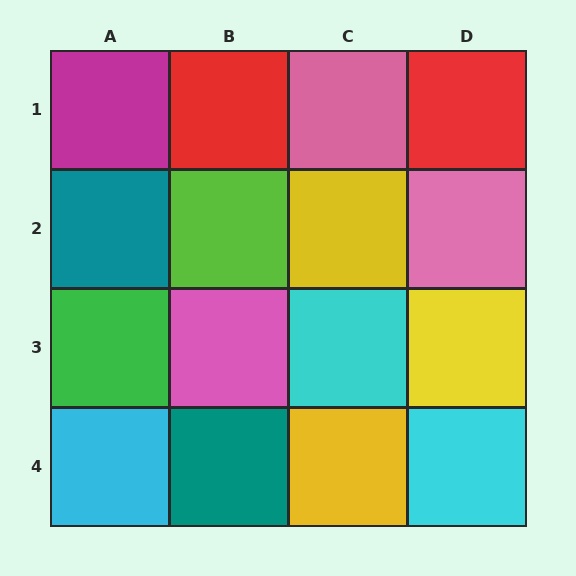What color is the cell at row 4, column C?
Yellow.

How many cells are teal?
2 cells are teal.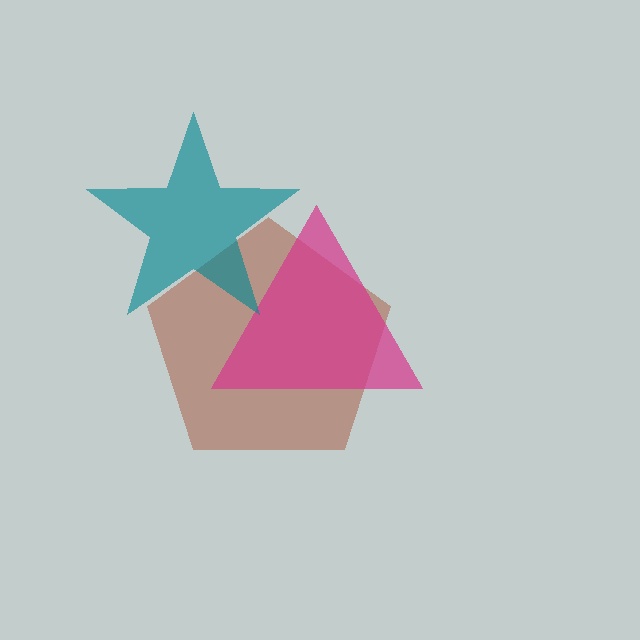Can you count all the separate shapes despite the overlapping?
Yes, there are 3 separate shapes.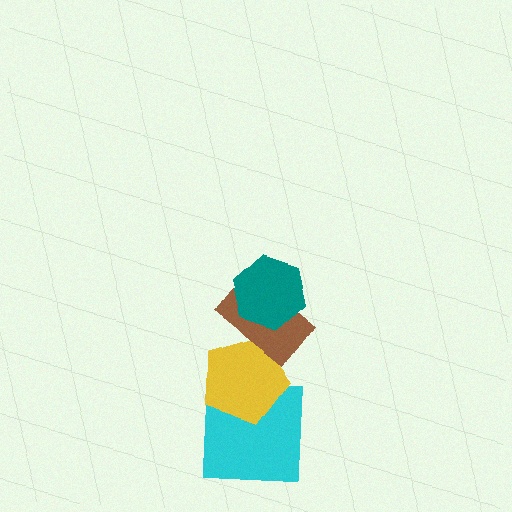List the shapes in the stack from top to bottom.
From top to bottom: the teal hexagon, the brown rectangle, the yellow pentagon, the cyan square.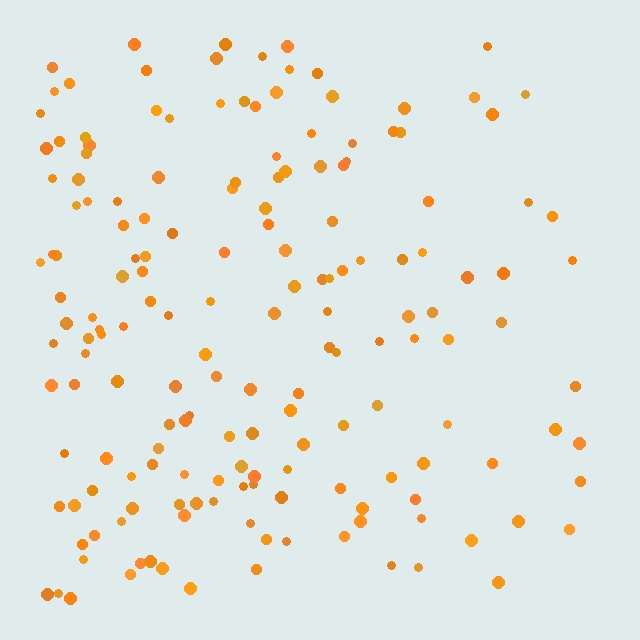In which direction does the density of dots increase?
From right to left, with the left side densest.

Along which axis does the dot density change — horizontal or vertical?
Horizontal.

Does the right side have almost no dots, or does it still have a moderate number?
Still a moderate number, just noticeably fewer than the left.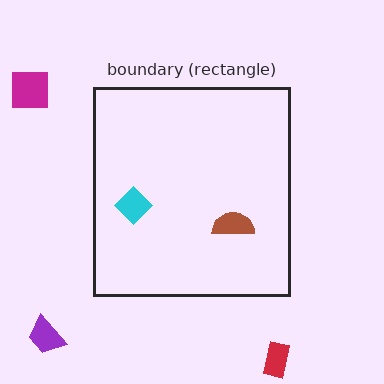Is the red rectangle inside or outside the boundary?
Outside.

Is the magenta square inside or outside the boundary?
Outside.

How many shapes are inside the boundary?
2 inside, 3 outside.